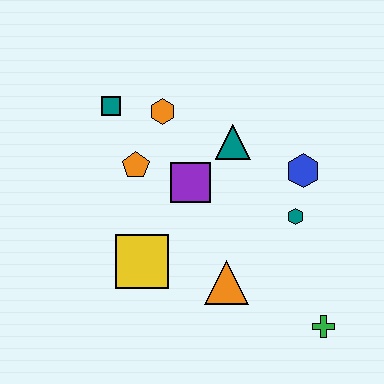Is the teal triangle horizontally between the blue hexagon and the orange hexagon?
Yes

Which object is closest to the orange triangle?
The yellow square is closest to the orange triangle.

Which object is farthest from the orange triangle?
The teal square is farthest from the orange triangle.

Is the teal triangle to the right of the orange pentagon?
Yes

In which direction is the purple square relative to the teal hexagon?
The purple square is to the left of the teal hexagon.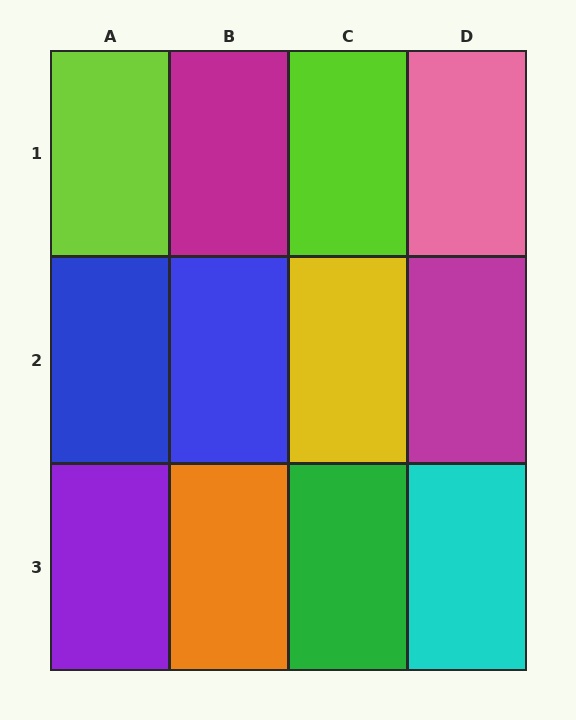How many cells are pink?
1 cell is pink.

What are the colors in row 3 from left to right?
Purple, orange, green, cyan.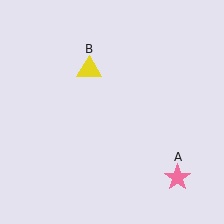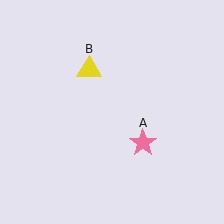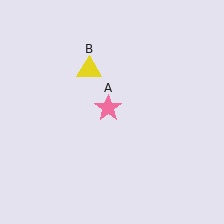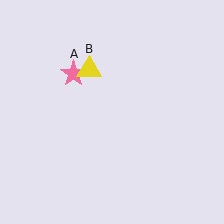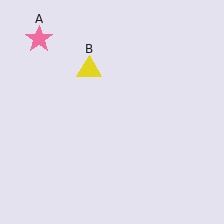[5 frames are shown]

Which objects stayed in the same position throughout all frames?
Yellow triangle (object B) remained stationary.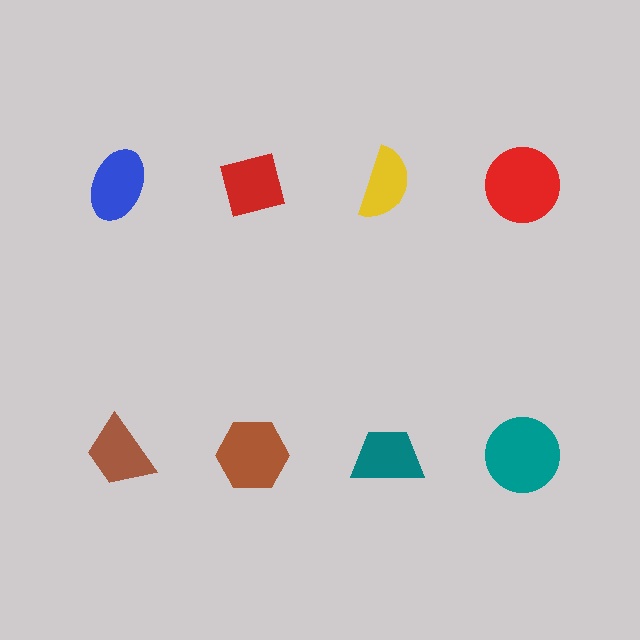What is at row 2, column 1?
A brown trapezoid.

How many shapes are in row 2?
4 shapes.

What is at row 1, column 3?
A yellow semicircle.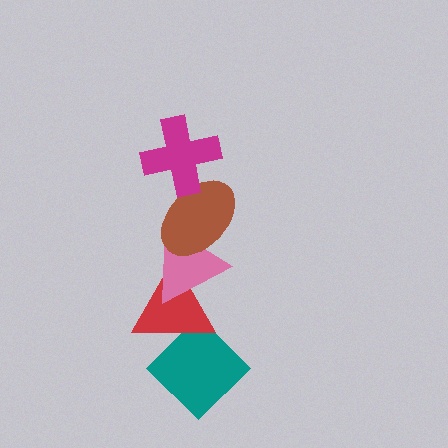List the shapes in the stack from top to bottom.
From top to bottom: the magenta cross, the brown ellipse, the pink triangle, the red triangle, the teal diamond.